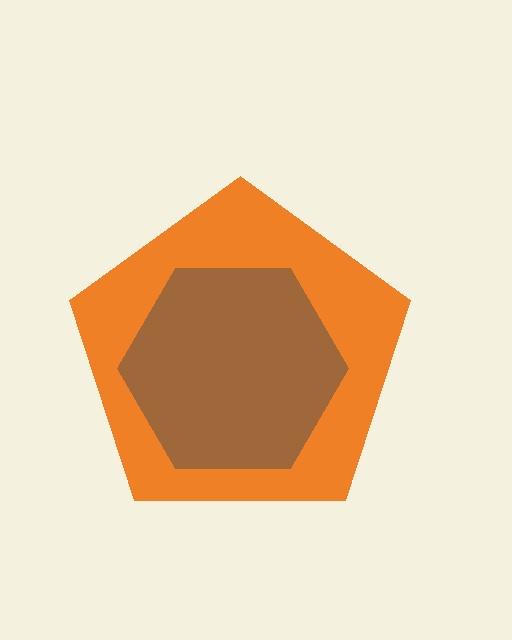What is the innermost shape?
The brown hexagon.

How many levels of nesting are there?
2.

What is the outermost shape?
The orange pentagon.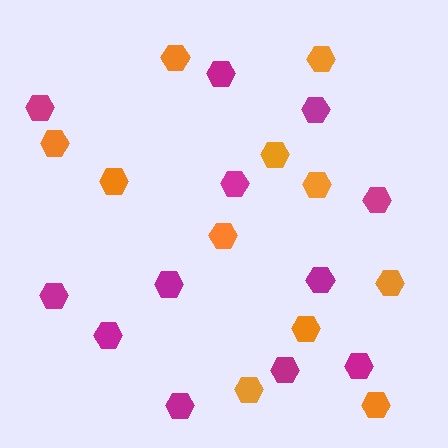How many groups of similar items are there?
There are 2 groups: one group of magenta hexagons (12) and one group of orange hexagons (11).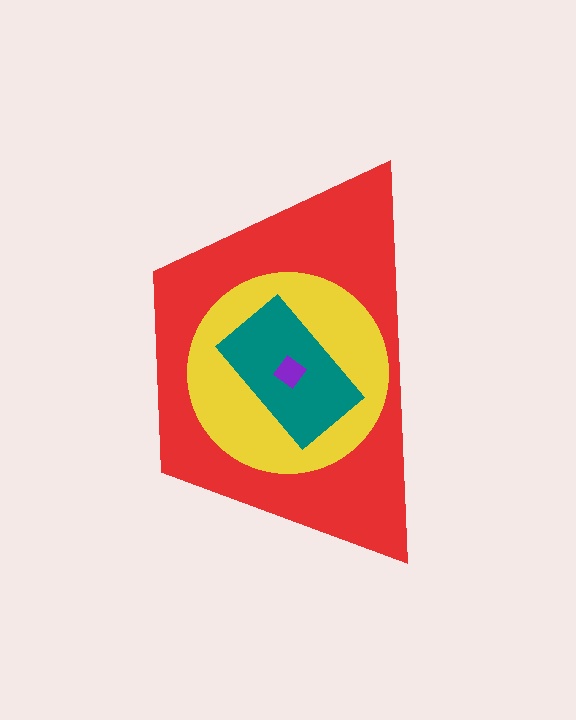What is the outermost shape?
The red trapezoid.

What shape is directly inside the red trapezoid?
The yellow circle.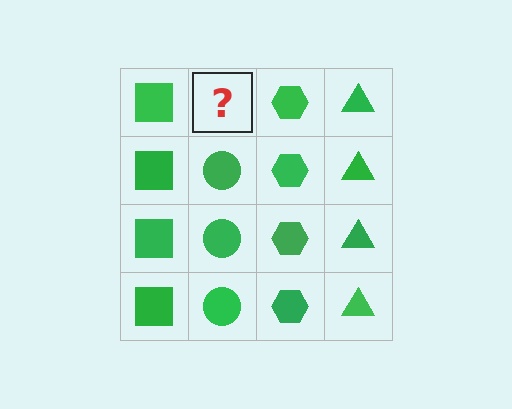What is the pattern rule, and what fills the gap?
The rule is that each column has a consistent shape. The gap should be filled with a green circle.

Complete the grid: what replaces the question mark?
The question mark should be replaced with a green circle.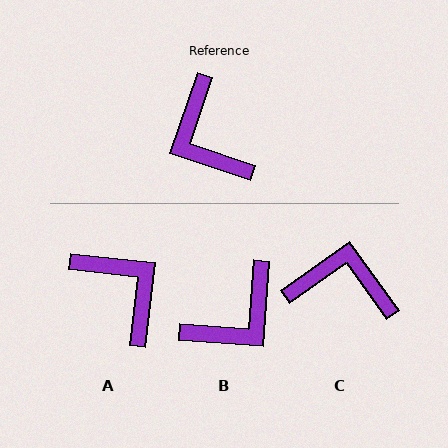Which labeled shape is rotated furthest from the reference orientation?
A, about 168 degrees away.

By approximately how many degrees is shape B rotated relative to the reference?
Approximately 105 degrees counter-clockwise.